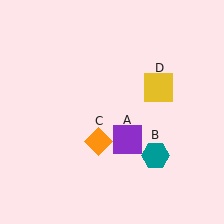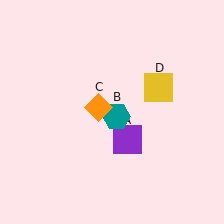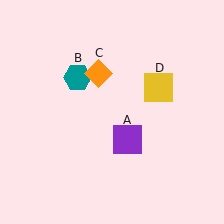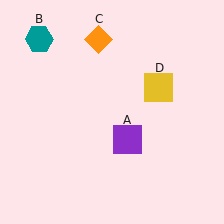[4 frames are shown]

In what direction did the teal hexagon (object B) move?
The teal hexagon (object B) moved up and to the left.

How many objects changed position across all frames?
2 objects changed position: teal hexagon (object B), orange diamond (object C).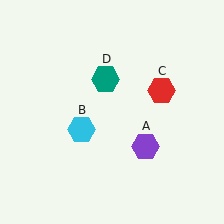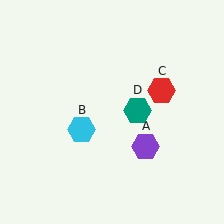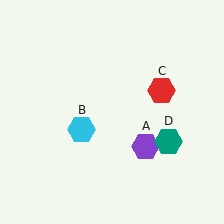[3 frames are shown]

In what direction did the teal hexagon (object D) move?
The teal hexagon (object D) moved down and to the right.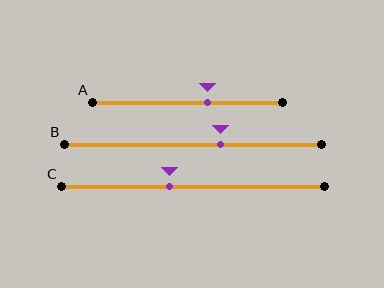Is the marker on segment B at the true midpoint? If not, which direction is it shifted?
No, the marker on segment B is shifted to the right by about 11% of the segment length.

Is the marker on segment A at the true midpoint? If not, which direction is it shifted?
No, the marker on segment A is shifted to the right by about 10% of the segment length.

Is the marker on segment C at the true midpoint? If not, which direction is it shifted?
No, the marker on segment C is shifted to the left by about 9% of the segment length.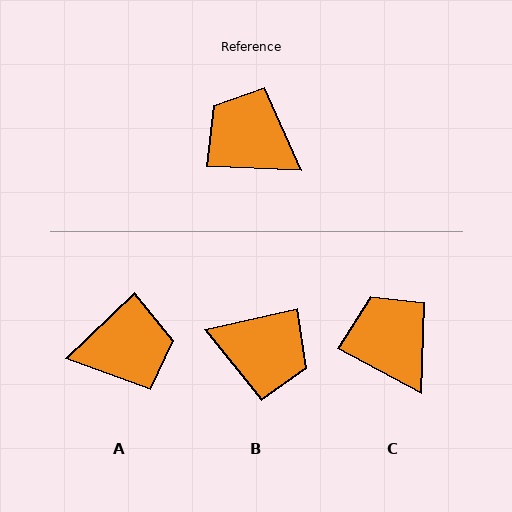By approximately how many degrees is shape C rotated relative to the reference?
Approximately 26 degrees clockwise.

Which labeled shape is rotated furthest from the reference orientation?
B, about 165 degrees away.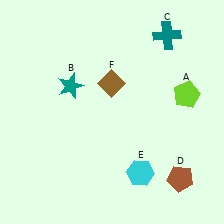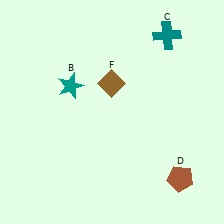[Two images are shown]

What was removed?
The cyan hexagon (E), the lime pentagon (A) were removed in Image 2.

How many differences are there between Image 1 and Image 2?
There are 2 differences between the two images.